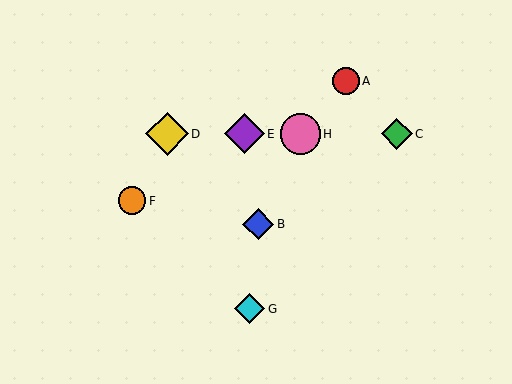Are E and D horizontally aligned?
Yes, both are at y≈134.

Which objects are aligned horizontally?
Objects C, D, E, H are aligned horizontally.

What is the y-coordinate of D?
Object D is at y≈134.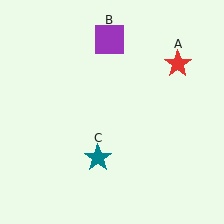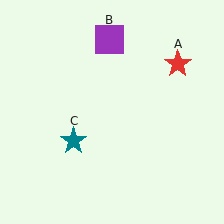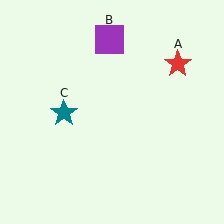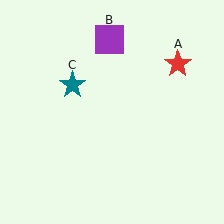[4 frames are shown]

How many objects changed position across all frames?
1 object changed position: teal star (object C).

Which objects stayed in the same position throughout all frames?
Red star (object A) and purple square (object B) remained stationary.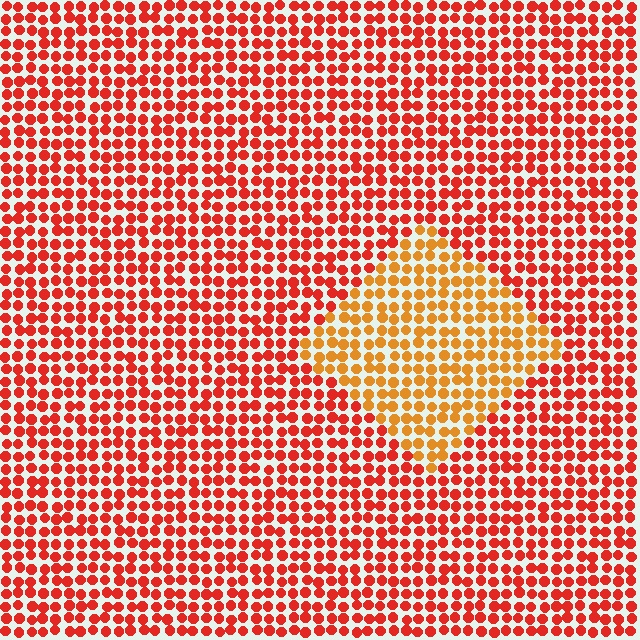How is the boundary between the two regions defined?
The boundary is defined purely by a slight shift in hue (about 32 degrees). Spacing, size, and orientation are identical on both sides.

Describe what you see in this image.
The image is filled with small red elements in a uniform arrangement. A diamond-shaped region is visible where the elements are tinted to a slightly different hue, forming a subtle color boundary.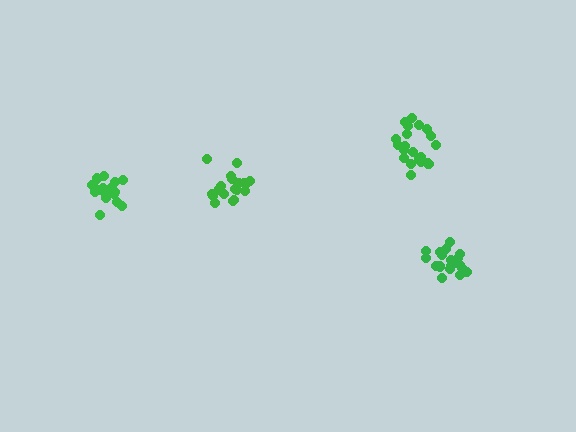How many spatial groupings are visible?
There are 4 spatial groupings.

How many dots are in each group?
Group 1: 19 dots, Group 2: 19 dots, Group 3: 19 dots, Group 4: 21 dots (78 total).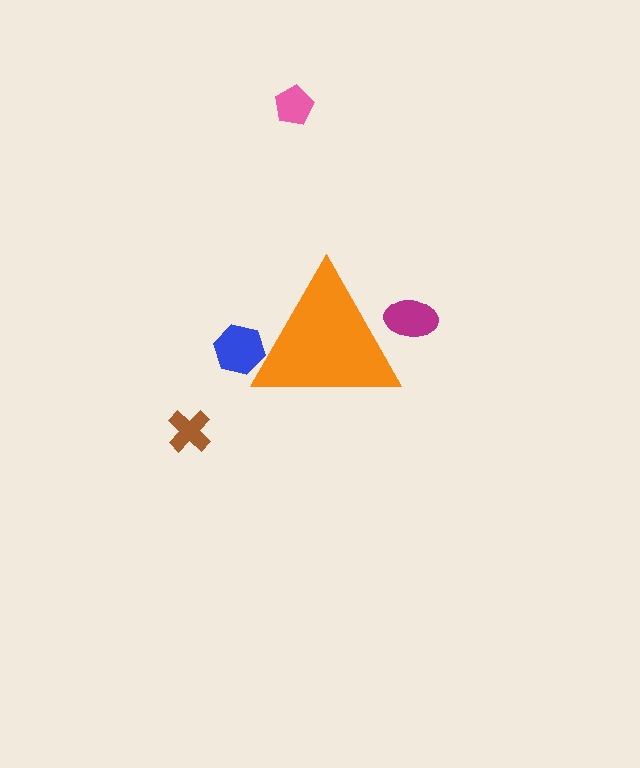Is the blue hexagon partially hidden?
Yes, the blue hexagon is partially hidden behind the orange triangle.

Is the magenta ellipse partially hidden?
Yes, the magenta ellipse is partially hidden behind the orange triangle.